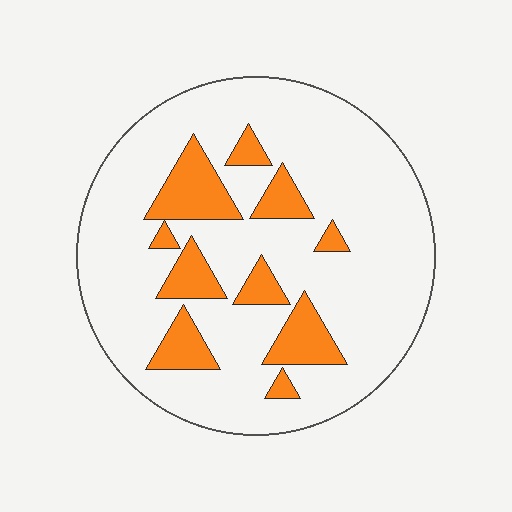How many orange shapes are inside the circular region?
10.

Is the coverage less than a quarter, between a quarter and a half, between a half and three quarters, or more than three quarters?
Less than a quarter.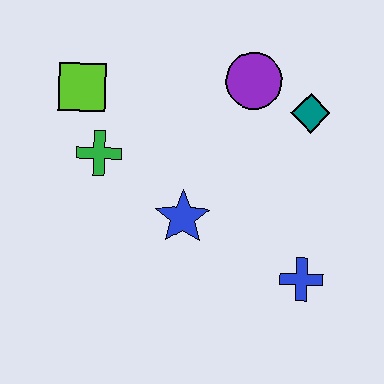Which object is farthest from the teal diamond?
The lime square is farthest from the teal diamond.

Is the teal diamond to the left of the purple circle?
No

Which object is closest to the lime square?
The green cross is closest to the lime square.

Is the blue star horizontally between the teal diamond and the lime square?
Yes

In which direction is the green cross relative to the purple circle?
The green cross is to the left of the purple circle.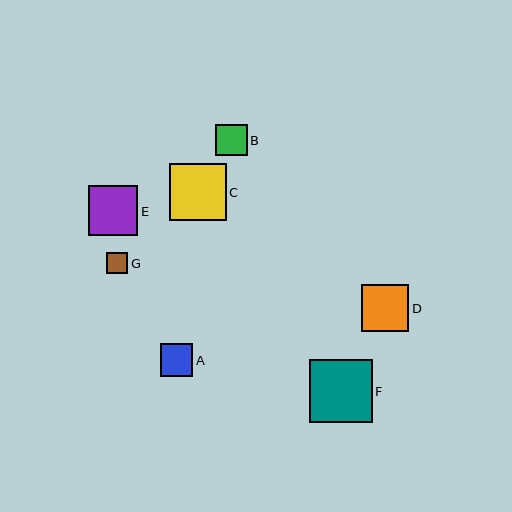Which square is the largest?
Square F is the largest with a size of approximately 63 pixels.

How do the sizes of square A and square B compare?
Square A and square B are approximately the same size.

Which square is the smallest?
Square G is the smallest with a size of approximately 21 pixels.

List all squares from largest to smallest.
From largest to smallest: F, C, E, D, A, B, G.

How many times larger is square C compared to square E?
Square C is approximately 1.2 times the size of square E.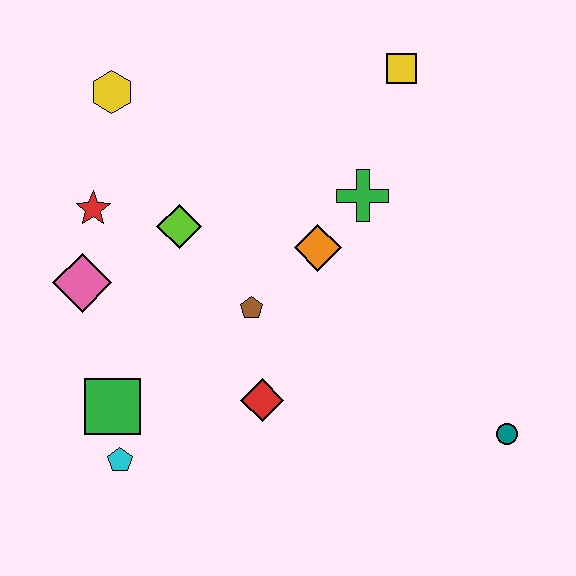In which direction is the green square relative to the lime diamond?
The green square is below the lime diamond.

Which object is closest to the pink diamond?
The red star is closest to the pink diamond.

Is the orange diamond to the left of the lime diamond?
No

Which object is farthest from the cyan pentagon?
The yellow square is farthest from the cyan pentagon.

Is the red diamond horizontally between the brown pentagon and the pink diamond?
No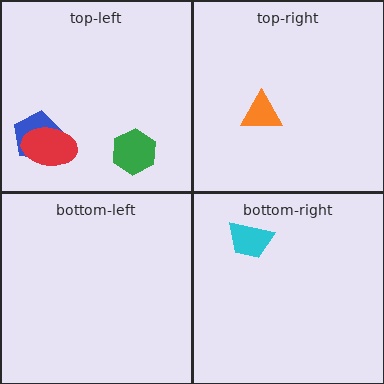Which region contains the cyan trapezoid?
The bottom-right region.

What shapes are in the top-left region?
The blue pentagon, the green hexagon, the red ellipse.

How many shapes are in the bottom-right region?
1.